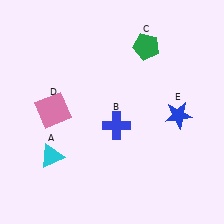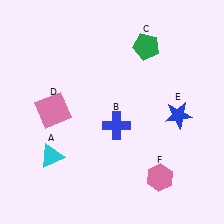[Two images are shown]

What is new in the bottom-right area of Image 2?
A pink hexagon (F) was added in the bottom-right area of Image 2.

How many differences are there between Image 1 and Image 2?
There is 1 difference between the two images.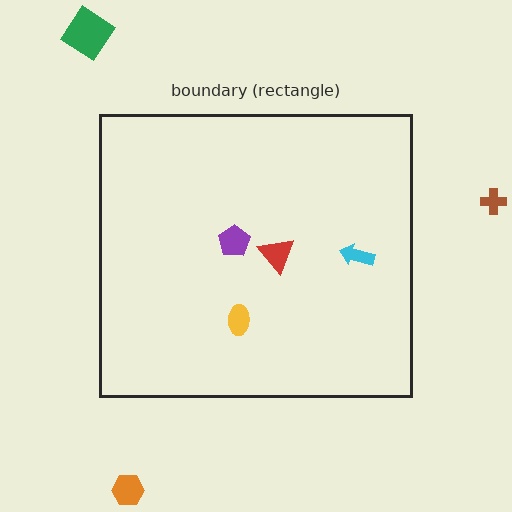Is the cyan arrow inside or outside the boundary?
Inside.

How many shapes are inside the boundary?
4 inside, 3 outside.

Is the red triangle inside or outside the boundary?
Inside.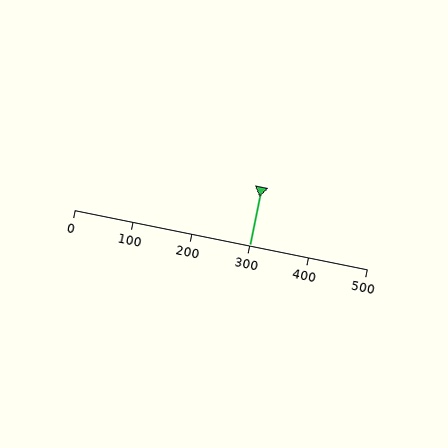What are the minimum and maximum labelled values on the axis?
The axis runs from 0 to 500.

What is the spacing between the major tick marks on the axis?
The major ticks are spaced 100 apart.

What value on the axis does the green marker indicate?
The marker indicates approximately 300.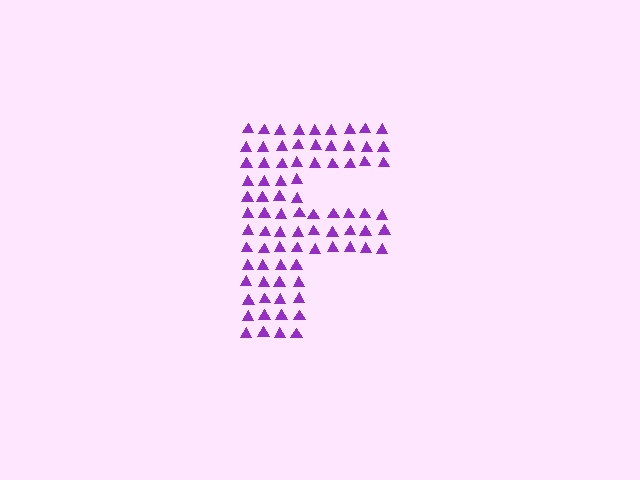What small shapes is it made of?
It is made of small triangles.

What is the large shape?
The large shape is the letter F.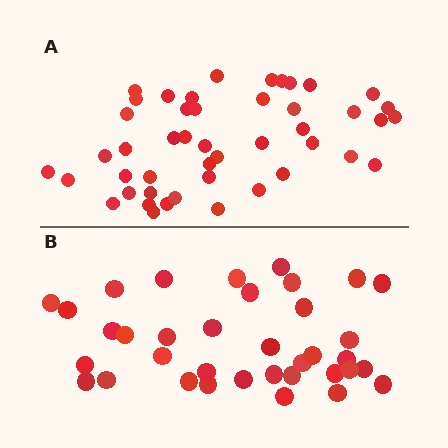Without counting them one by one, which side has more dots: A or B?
Region A (the top region) has more dots.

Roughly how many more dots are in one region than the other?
Region A has roughly 10 or so more dots than region B.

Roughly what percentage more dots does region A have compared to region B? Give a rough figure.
About 30% more.